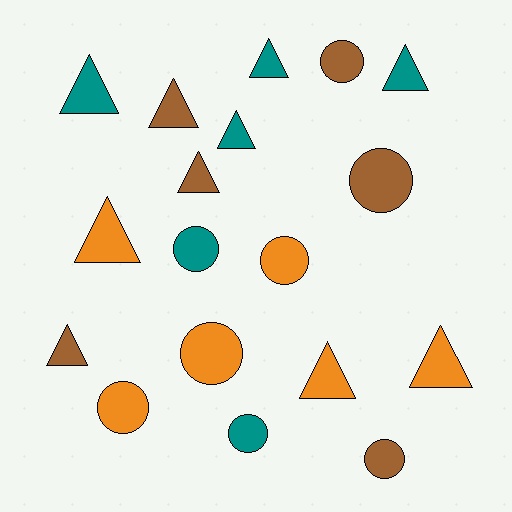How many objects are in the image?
There are 18 objects.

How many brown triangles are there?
There are 3 brown triangles.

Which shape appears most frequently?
Triangle, with 10 objects.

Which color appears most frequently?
Orange, with 6 objects.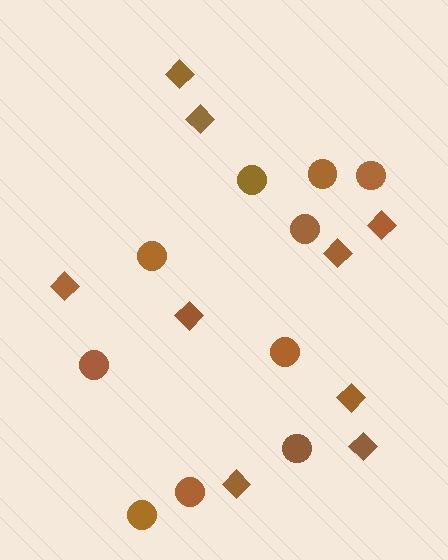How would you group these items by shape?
There are 2 groups: one group of circles (10) and one group of diamonds (9).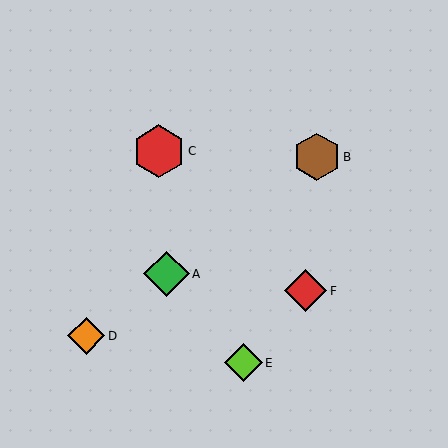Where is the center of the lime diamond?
The center of the lime diamond is at (244, 363).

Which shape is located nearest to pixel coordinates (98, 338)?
The orange diamond (labeled D) at (86, 336) is nearest to that location.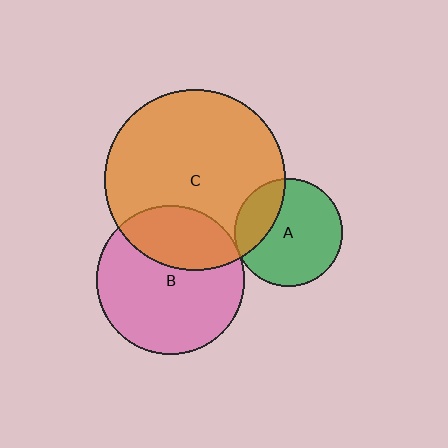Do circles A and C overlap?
Yes.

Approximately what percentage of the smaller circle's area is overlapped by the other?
Approximately 25%.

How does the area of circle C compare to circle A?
Approximately 2.8 times.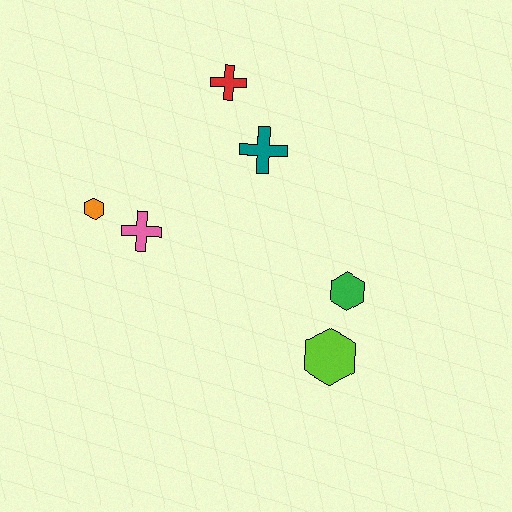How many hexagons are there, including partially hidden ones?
There are 3 hexagons.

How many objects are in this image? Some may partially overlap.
There are 6 objects.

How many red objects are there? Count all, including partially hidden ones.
There is 1 red object.